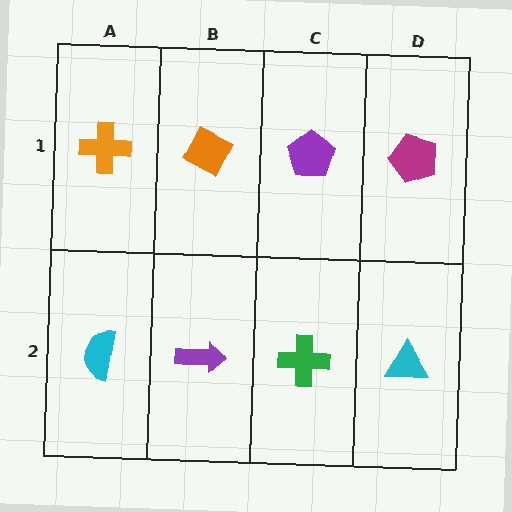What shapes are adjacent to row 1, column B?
A purple arrow (row 2, column B), an orange cross (row 1, column A), a purple pentagon (row 1, column C).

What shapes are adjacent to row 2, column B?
An orange diamond (row 1, column B), a cyan semicircle (row 2, column A), a green cross (row 2, column C).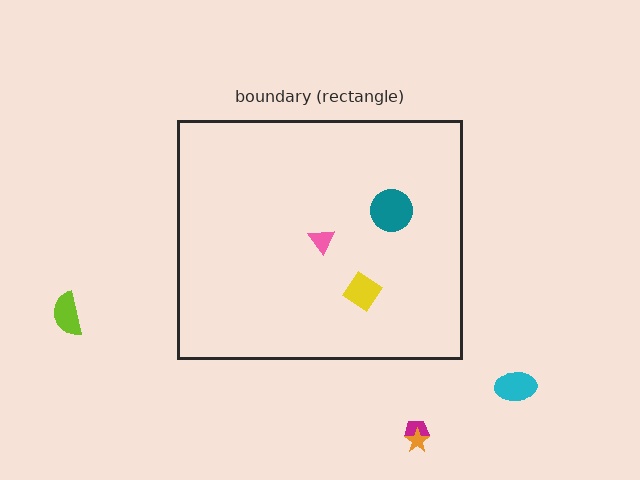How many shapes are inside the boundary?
3 inside, 4 outside.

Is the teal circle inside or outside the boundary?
Inside.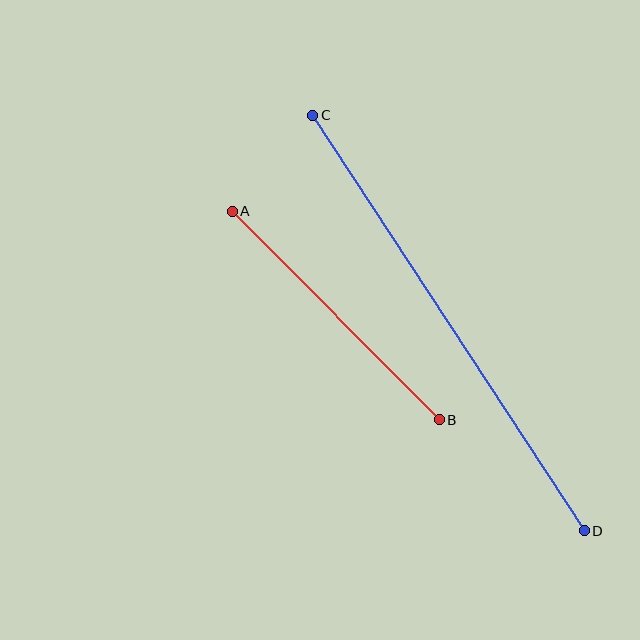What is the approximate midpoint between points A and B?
The midpoint is at approximately (336, 316) pixels.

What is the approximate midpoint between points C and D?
The midpoint is at approximately (448, 323) pixels.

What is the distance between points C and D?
The distance is approximately 496 pixels.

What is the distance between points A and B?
The distance is approximately 294 pixels.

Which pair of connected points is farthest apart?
Points C and D are farthest apart.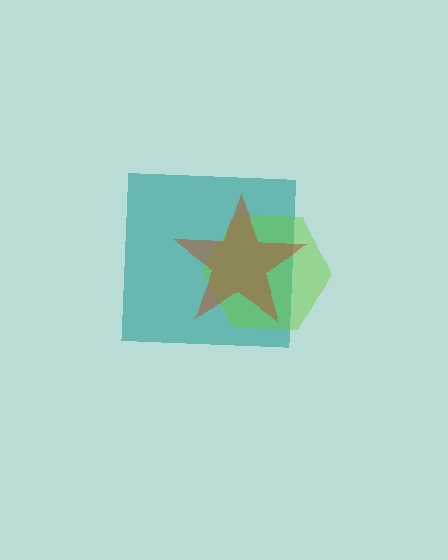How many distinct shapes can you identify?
There are 3 distinct shapes: a teal square, a lime hexagon, a brown star.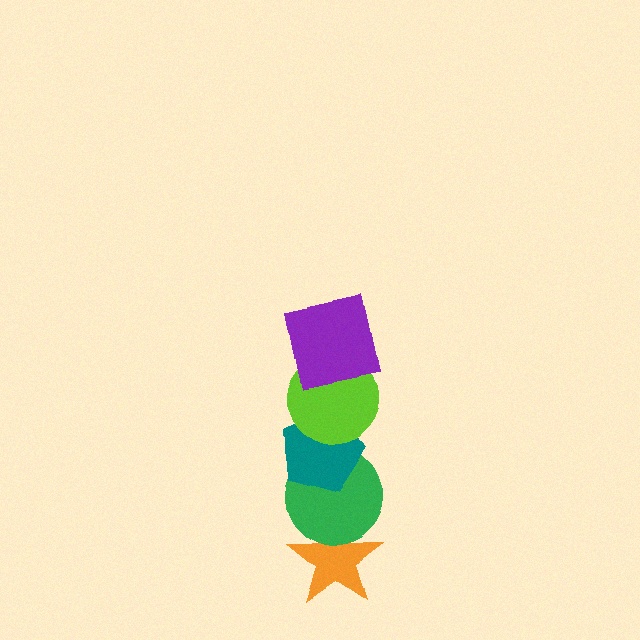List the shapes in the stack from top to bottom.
From top to bottom: the purple square, the lime circle, the teal pentagon, the green circle, the orange star.